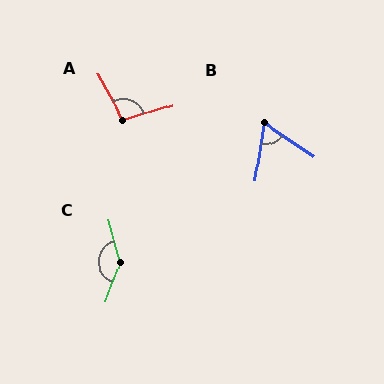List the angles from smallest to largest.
B (64°), A (102°), C (145°).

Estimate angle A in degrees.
Approximately 102 degrees.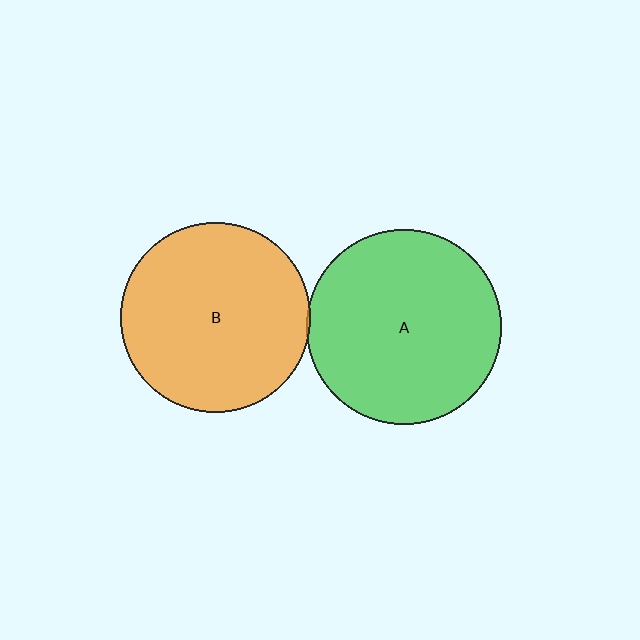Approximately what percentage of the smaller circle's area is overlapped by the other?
Approximately 5%.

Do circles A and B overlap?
Yes.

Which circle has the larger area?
Circle A (green).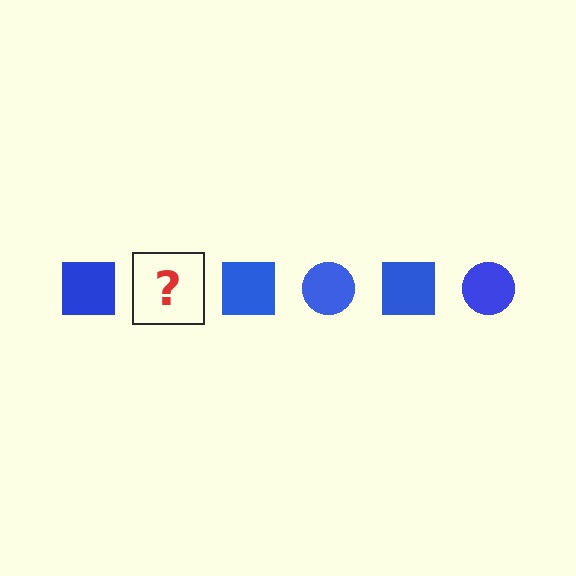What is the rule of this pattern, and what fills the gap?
The rule is that the pattern cycles through square, circle shapes in blue. The gap should be filled with a blue circle.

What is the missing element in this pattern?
The missing element is a blue circle.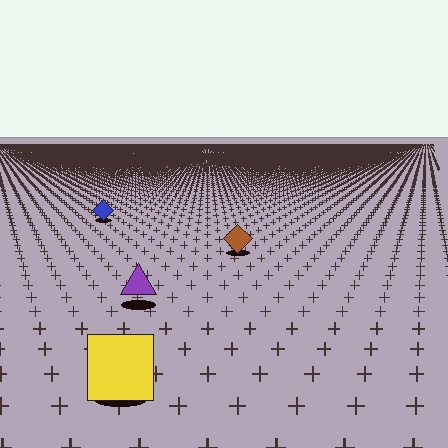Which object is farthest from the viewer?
The blue diamond is farthest from the viewer. It appears smaller and the ground texture around it is denser.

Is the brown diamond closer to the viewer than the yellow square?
No. The yellow square is closer — you can tell from the texture gradient: the ground texture is coarser near it.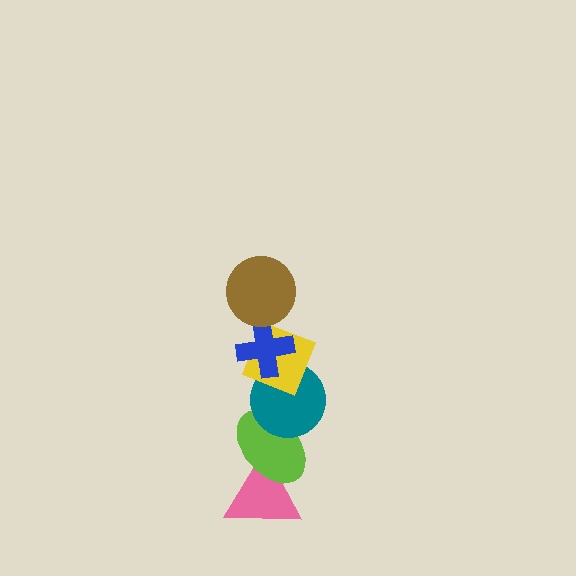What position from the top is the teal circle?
The teal circle is 4th from the top.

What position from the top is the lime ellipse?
The lime ellipse is 5th from the top.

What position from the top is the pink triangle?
The pink triangle is 6th from the top.